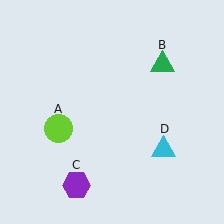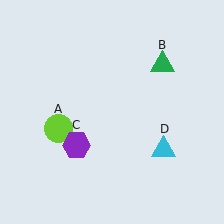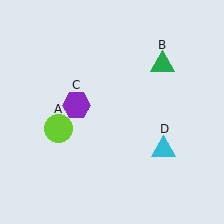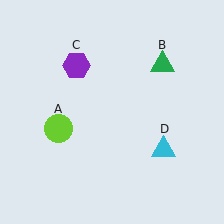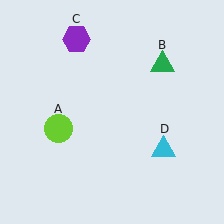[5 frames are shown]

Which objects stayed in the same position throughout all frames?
Lime circle (object A) and green triangle (object B) and cyan triangle (object D) remained stationary.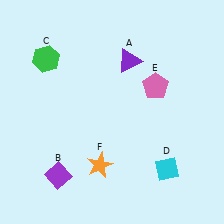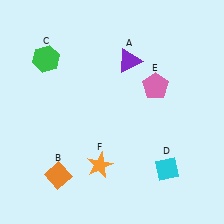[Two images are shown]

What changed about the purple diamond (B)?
In Image 1, B is purple. In Image 2, it changed to orange.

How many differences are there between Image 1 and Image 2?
There is 1 difference between the two images.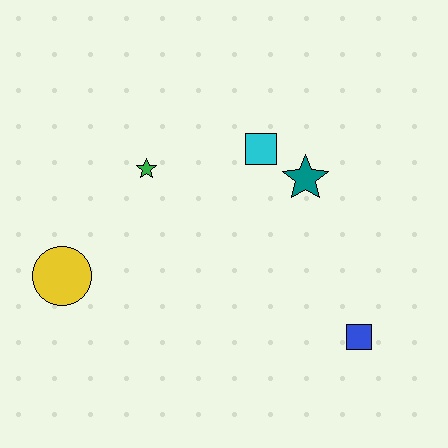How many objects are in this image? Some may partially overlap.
There are 5 objects.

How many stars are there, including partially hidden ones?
There are 2 stars.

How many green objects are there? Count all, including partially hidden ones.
There is 1 green object.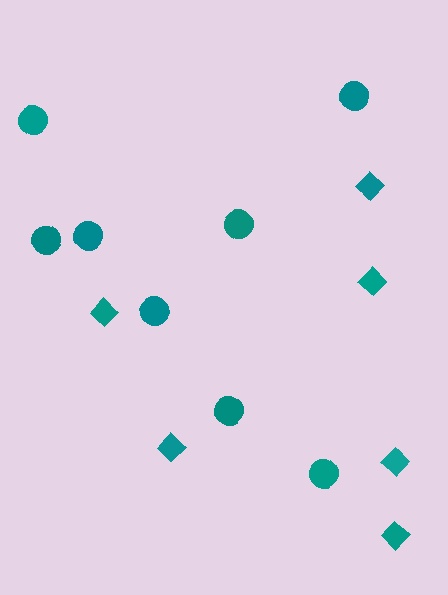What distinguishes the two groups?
There are 2 groups: one group of circles (8) and one group of diamonds (6).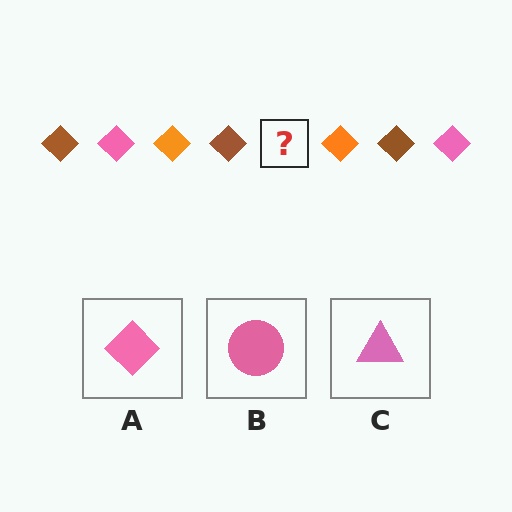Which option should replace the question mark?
Option A.